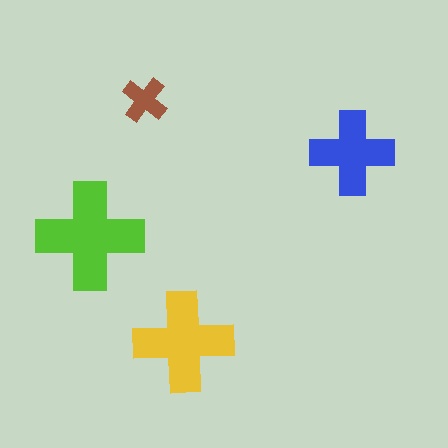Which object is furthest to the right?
The blue cross is rightmost.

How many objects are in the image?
There are 4 objects in the image.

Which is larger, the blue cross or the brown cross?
The blue one.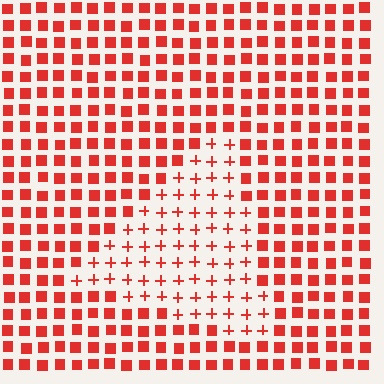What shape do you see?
I see a triangle.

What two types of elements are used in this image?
The image uses plus signs inside the triangle region and squares outside it.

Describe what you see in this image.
The image is filled with small red elements arranged in a uniform grid. A triangle-shaped region contains plus signs, while the surrounding area contains squares. The boundary is defined purely by the change in element shape.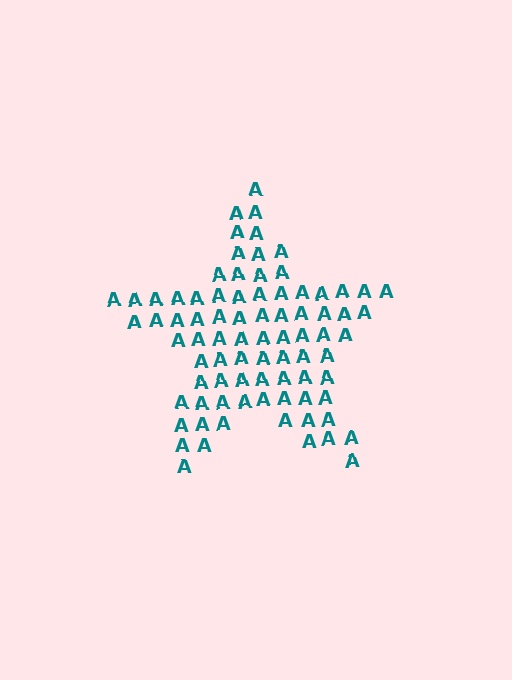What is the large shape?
The large shape is a star.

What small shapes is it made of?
It is made of small letter A's.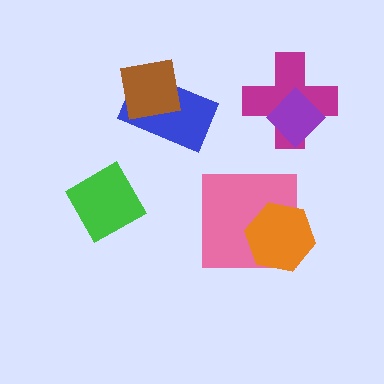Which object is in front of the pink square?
The orange hexagon is in front of the pink square.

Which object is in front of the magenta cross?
The purple diamond is in front of the magenta cross.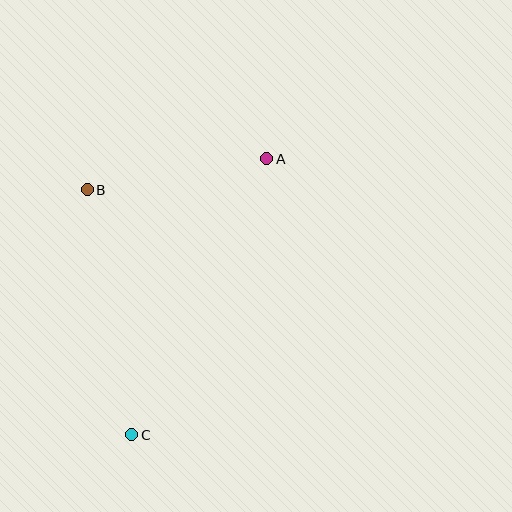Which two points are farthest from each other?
Points A and C are farthest from each other.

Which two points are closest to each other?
Points A and B are closest to each other.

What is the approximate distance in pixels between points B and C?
The distance between B and C is approximately 249 pixels.